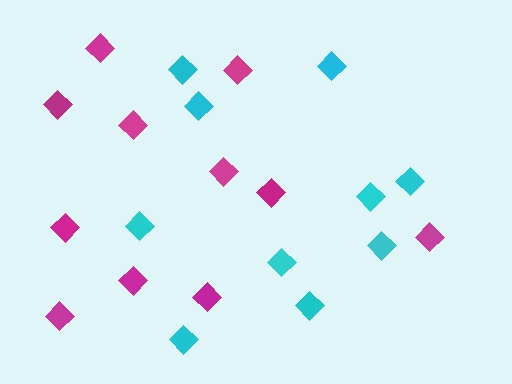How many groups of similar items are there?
There are 2 groups: one group of magenta diamonds (11) and one group of cyan diamonds (10).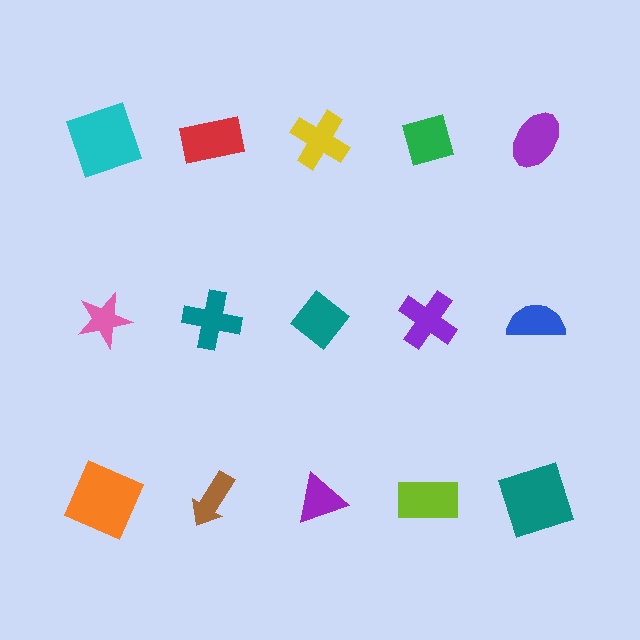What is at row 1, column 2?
A red rectangle.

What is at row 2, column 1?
A pink star.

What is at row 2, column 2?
A teal cross.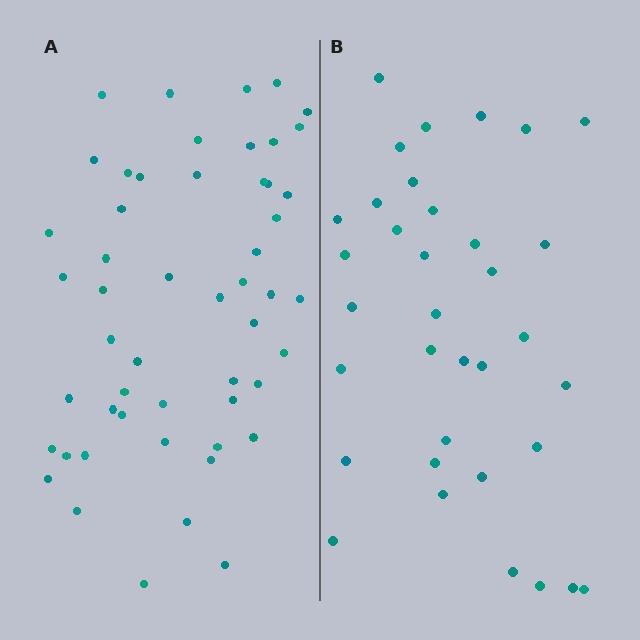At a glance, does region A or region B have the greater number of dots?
Region A (the left region) has more dots.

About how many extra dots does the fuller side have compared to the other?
Region A has approximately 15 more dots than region B.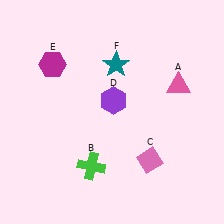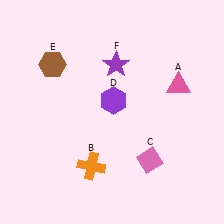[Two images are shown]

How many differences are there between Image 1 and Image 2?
There are 3 differences between the two images.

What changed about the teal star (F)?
In Image 1, F is teal. In Image 2, it changed to purple.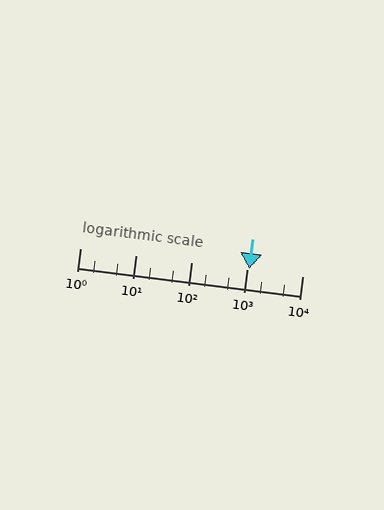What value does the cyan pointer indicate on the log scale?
The pointer indicates approximately 1100.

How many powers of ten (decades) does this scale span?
The scale spans 4 decades, from 1 to 10000.